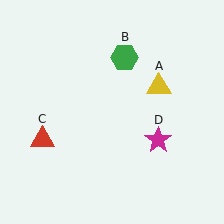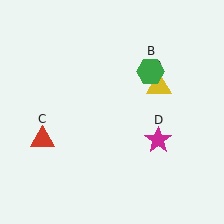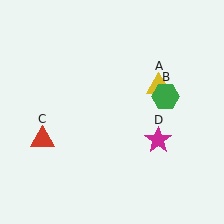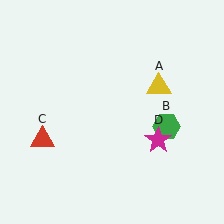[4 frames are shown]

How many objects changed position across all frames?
1 object changed position: green hexagon (object B).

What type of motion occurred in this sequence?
The green hexagon (object B) rotated clockwise around the center of the scene.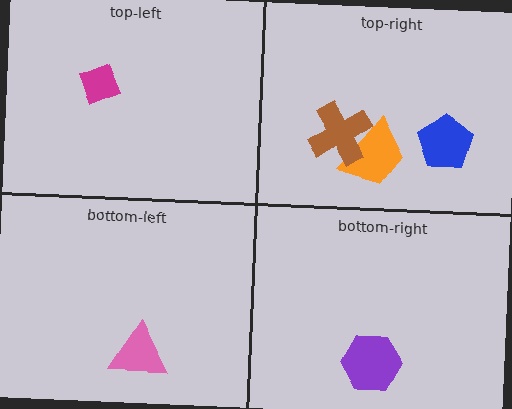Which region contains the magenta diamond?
The top-left region.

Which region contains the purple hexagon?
The bottom-right region.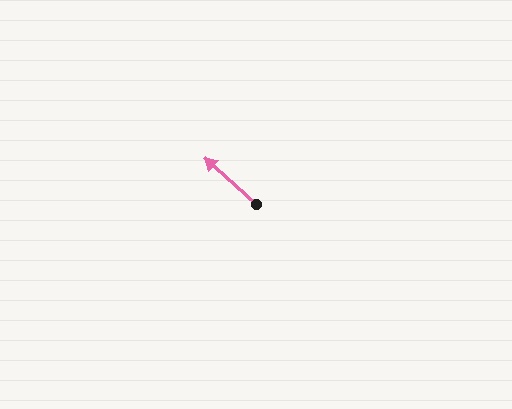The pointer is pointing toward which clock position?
Roughly 10 o'clock.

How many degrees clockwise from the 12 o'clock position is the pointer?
Approximately 312 degrees.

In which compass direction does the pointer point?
Northwest.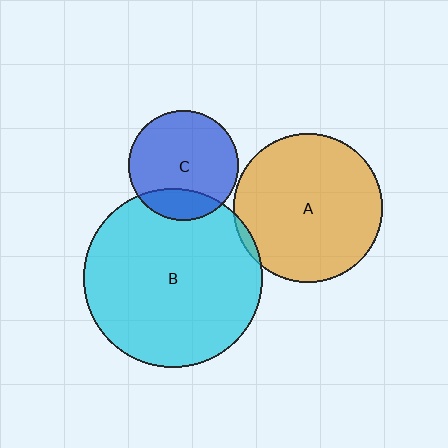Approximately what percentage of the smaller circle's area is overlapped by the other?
Approximately 5%.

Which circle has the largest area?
Circle B (cyan).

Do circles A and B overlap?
Yes.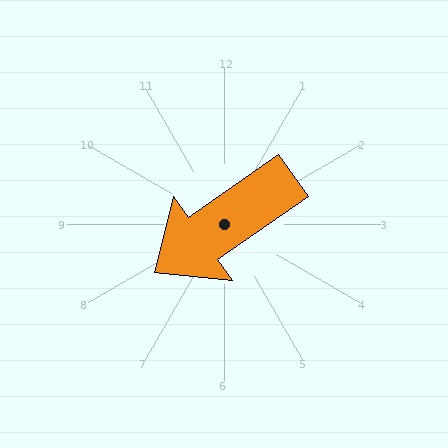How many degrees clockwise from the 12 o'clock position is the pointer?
Approximately 235 degrees.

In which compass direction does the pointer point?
Southwest.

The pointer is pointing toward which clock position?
Roughly 8 o'clock.